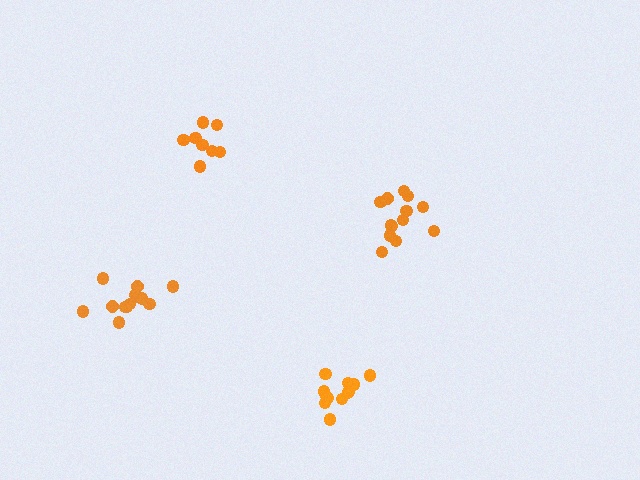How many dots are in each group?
Group 1: 12 dots, Group 2: 8 dots, Group 3: 13 dots, Group 4: 13 dots (46 total).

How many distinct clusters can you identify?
There are 4 distinct clusters.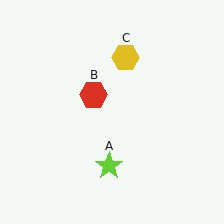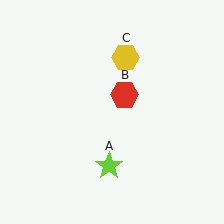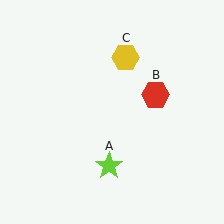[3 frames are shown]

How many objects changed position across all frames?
1 object changed position: red hexagon (object B).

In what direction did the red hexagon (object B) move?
The red hexagon (object B) moved right.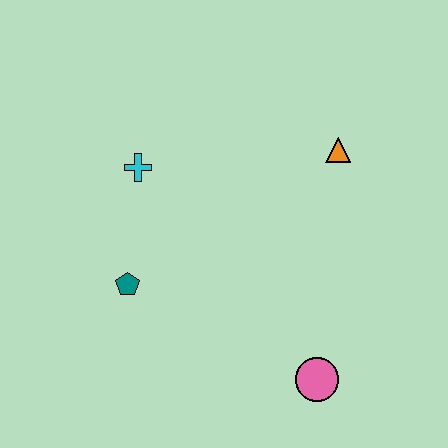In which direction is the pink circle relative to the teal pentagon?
The pink circle is to the right of the teal pentagon.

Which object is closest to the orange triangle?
The cyan cross is closest to the orange triangle.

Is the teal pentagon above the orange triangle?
No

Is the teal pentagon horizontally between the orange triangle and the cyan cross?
No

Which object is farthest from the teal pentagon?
The orange triangle is farthest from the teal pentagon.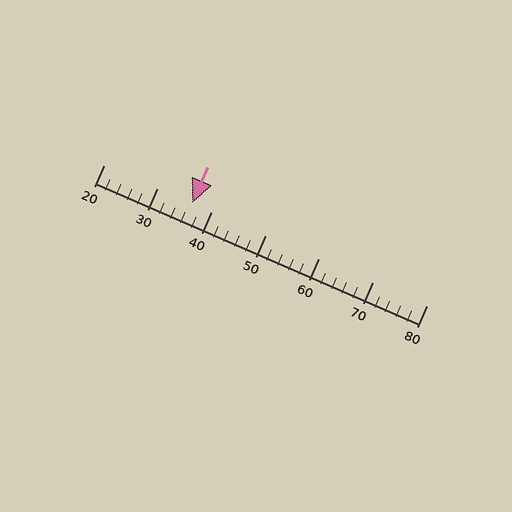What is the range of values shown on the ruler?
The ruler shows values from 20 to 80.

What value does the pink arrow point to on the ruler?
The pink arrow points to approximately 36.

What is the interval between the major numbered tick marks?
The major tick marks are spaced 10 units apart.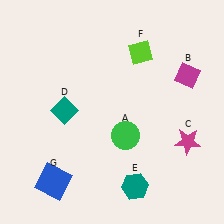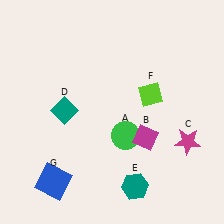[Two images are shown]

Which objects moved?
The objects that moved are: the magenta diamond (B), the lime diamond (F).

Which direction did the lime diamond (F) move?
The lime diamond (F) moved down.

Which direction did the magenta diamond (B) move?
The magenta diamond (B) moved down.